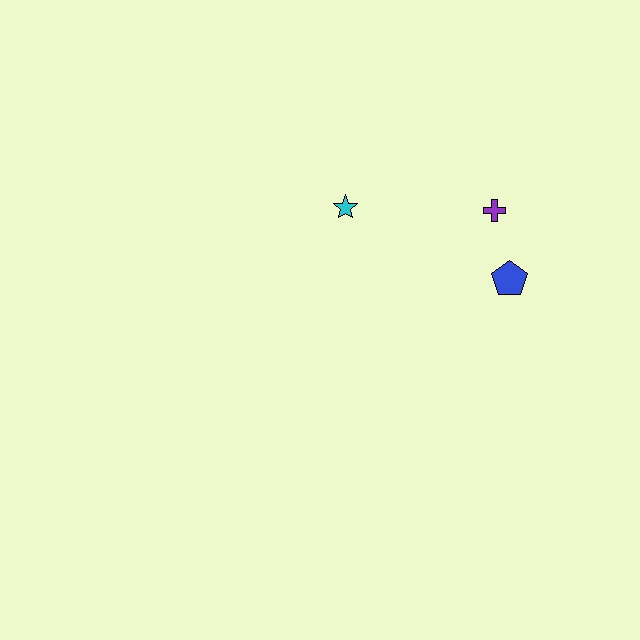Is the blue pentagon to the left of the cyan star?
No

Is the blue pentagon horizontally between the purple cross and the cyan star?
No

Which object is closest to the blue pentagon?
The purple cross is closest to the blue pentagon.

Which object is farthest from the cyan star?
The blue pentagon is farthest from the cyan star.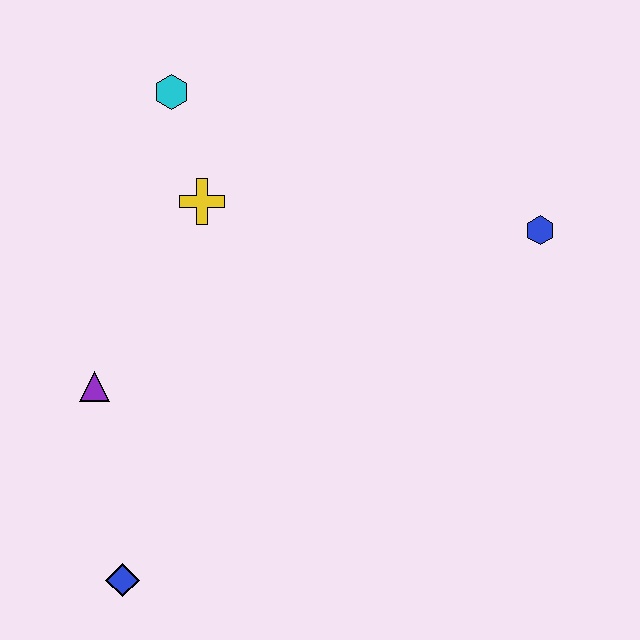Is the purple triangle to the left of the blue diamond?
Yes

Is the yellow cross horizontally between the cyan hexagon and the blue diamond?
No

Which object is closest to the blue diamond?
The purple triangle is closest to the blue diamond.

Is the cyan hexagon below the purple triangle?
No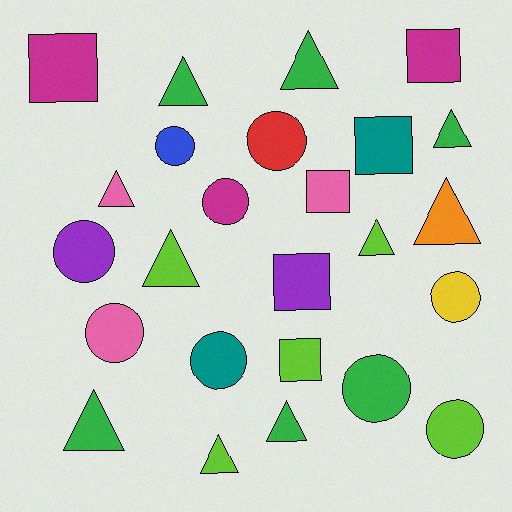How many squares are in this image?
There are 6 squares.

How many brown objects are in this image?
There are no brown objects.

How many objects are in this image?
There are 25 objects.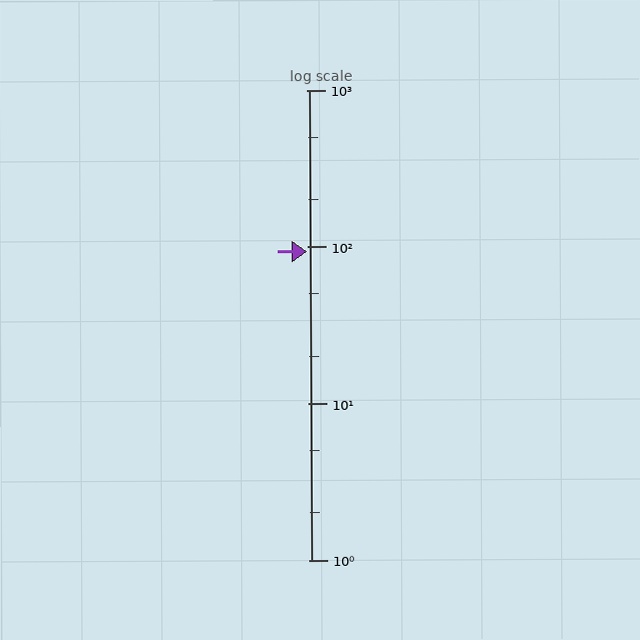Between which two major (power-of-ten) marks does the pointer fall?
The pointer is between 10 and 100.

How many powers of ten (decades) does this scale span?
The scale spans 3 decades, from 1 to 1000.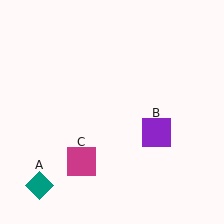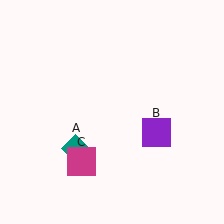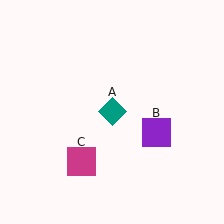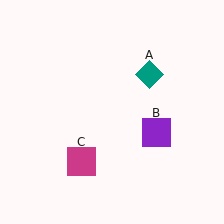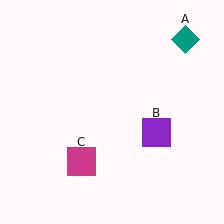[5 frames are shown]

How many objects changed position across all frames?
1 object changed position: teal diamond (object A).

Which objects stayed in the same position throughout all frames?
Purple square (object B) and magenta square (object C) remained stationary.